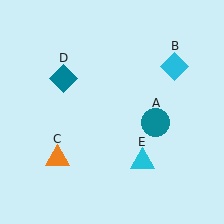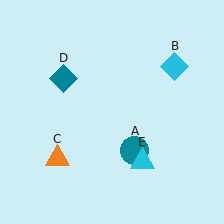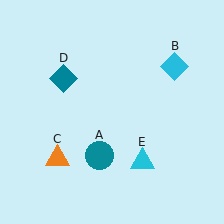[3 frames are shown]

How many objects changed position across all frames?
1 object changed position: teal circle (object A).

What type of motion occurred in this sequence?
The teal circle (object A) rotated clockwise around the center of the scene.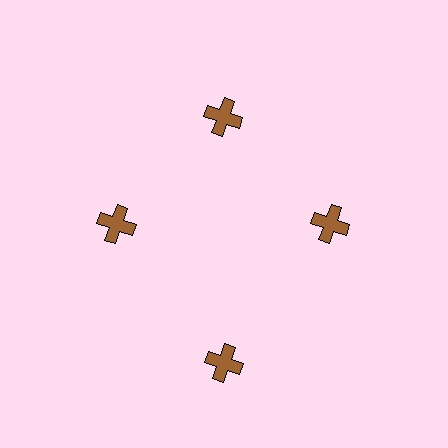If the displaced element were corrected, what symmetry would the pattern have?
It would have 4-fold rotational symmetry — the pattern would map onto itself every 90 degrees.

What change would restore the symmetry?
The symmetry would be restored by moving it inward, back onto the ring so that all 4 crosses sit at equal angles and equal distance from the center.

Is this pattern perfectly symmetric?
No. The 4 brown crosses are arranged in a ring, but one element near the 6 o'clock position is pushed outward from the center, breaking the 4-fold rotational symmetry.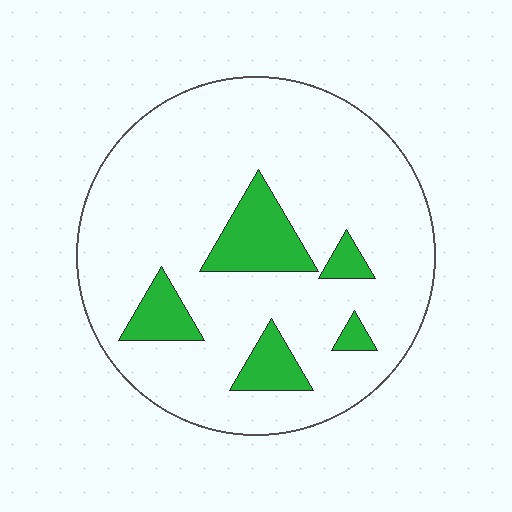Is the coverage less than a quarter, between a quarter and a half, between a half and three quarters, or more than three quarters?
Less than a quarter.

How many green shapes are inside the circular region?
5.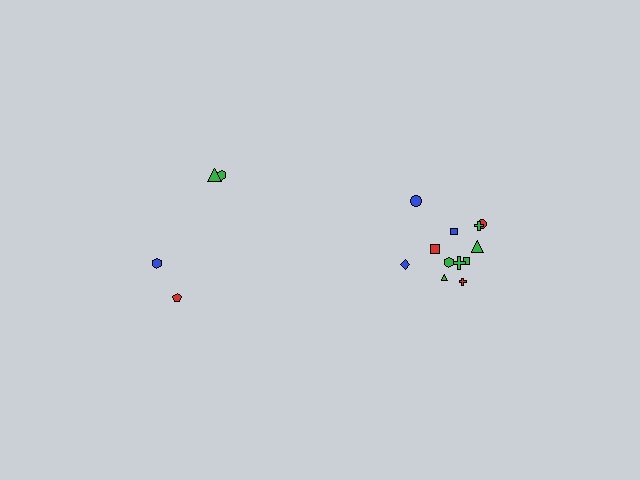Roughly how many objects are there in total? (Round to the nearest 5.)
Roughly 15 objects in total.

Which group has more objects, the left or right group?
The right group.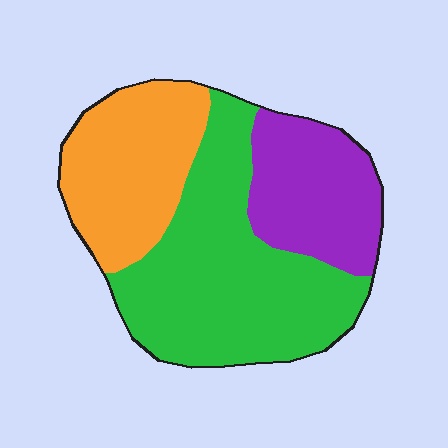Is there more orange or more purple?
Orange.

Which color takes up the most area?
Green, at roughly 50%.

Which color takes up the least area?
Purple, at roughly 25%.